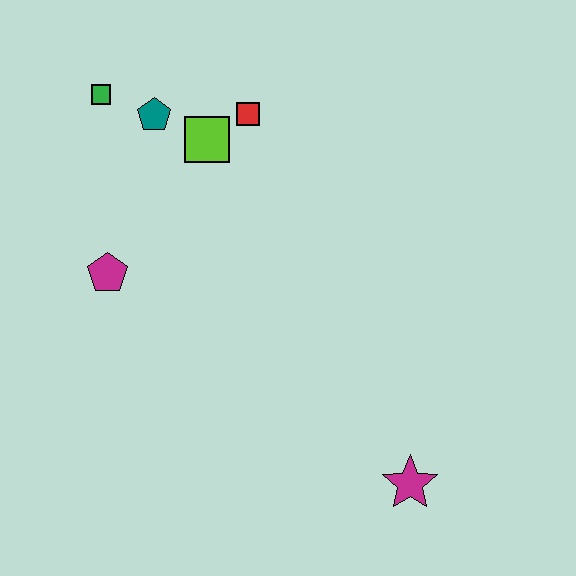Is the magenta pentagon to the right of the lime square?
No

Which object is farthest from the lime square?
The magenta star is farthest from the lime square.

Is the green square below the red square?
No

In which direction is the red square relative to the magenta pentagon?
The red square is above the magenta pentagon.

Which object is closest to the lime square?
The red square is closest to the lime square.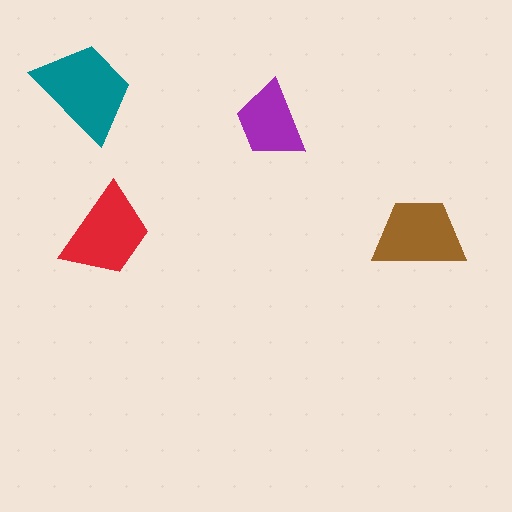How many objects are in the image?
There are 4 objects in the image.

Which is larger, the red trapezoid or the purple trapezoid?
The red one.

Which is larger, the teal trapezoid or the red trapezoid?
The teal one.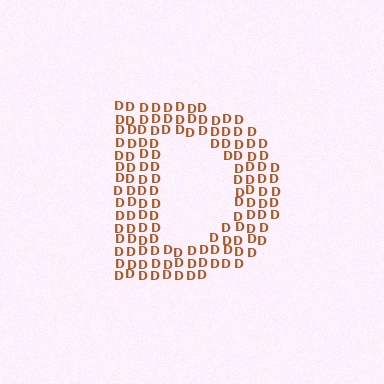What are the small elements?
The small elements are letter D's.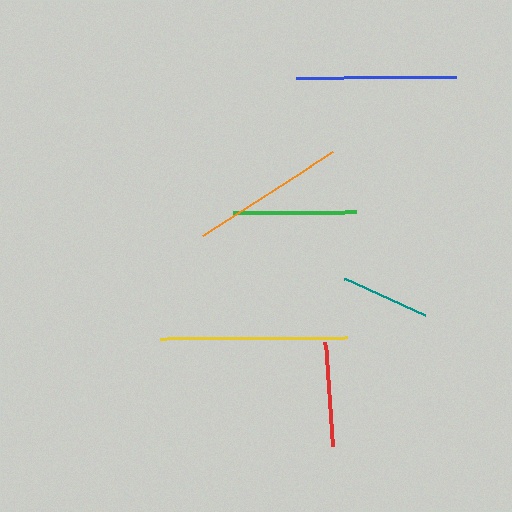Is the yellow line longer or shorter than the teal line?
The yellow line is longer than the teal line.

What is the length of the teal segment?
The teal segment is approximately 89 pixels long.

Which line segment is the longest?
The yellow line is the longest at approximately 187 pixels.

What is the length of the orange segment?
The orange segment is approximately 156 pixels long.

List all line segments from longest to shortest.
From longest to shortest: yellow, blue, orange, green, red, teal.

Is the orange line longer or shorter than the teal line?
The orange line is longer than the teal line.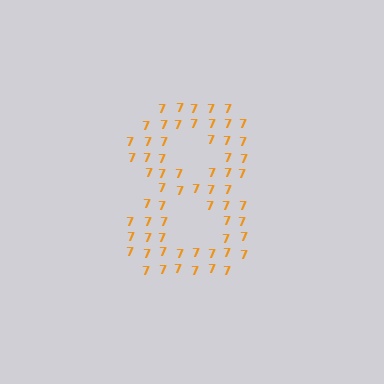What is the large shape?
The large shape is the digit 8.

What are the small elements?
The small elements are digit 7's.